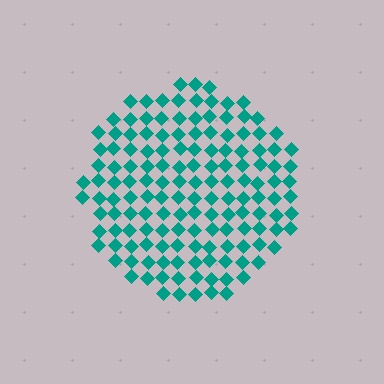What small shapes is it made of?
It is made of small diamonds.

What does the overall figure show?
The overall figure shows a circle.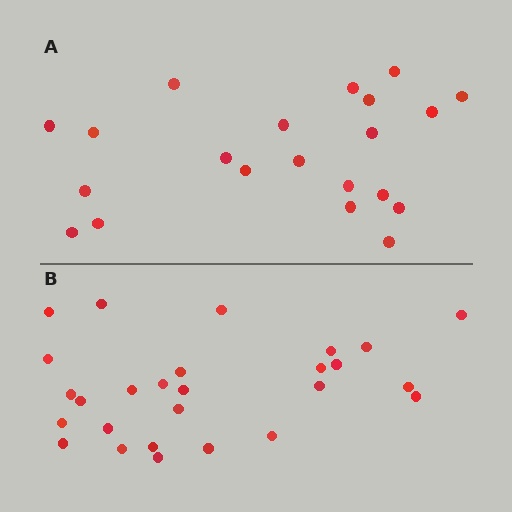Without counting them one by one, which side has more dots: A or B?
Region B (the bottom region) has more dots.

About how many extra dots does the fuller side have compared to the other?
Region B has about 6 more dots than region A.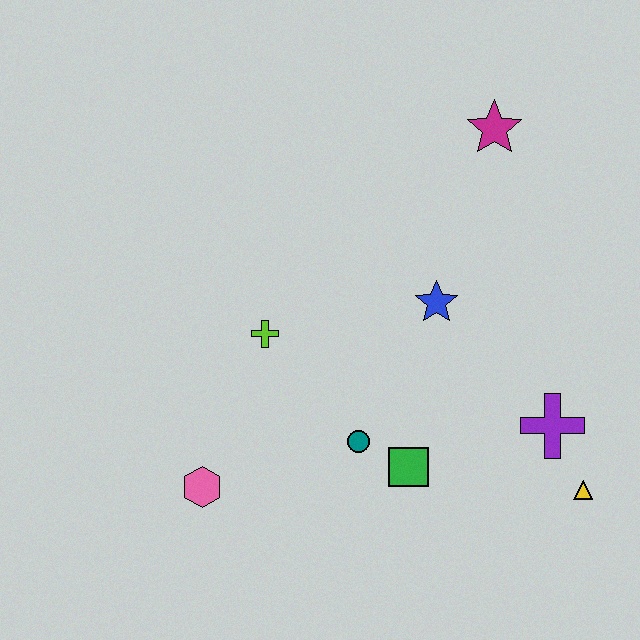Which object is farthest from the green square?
The magenta star is farthest from the green square.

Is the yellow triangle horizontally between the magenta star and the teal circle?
No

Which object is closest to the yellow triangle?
The purple cross is closest to the yellow triangle.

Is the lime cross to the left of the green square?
Yes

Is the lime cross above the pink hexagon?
Yes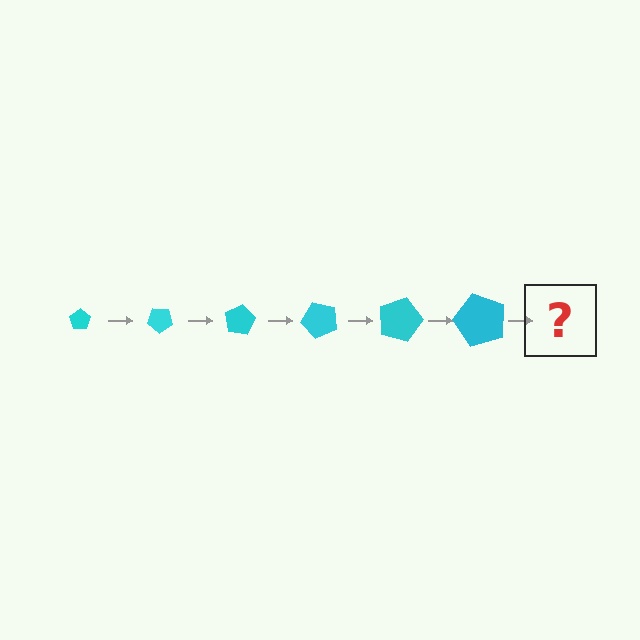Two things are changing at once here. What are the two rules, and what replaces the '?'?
The two rules are that the pentagon grows larger each step and it rotates 40 degrees each step. The '?' should be a pentagon, larger than the previous one and rotated 240 degrees from the start.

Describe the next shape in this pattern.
It should be a pentagon, larger than the previous one and rotated 240 degrees from the start.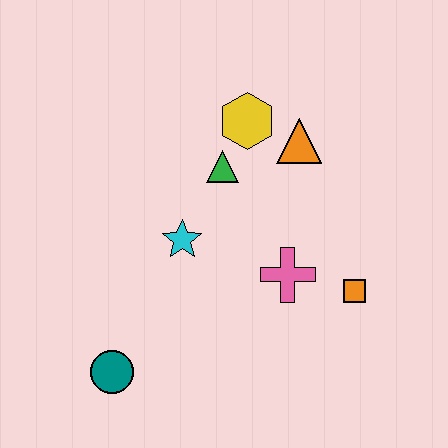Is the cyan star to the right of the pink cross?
No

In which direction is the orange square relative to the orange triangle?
The orange square is below the orange triangle.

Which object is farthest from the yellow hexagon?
The teal circle is farthest from the yellow hexagon.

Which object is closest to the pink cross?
The orange square is closest to the pink cross.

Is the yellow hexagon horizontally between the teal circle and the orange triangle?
Yes